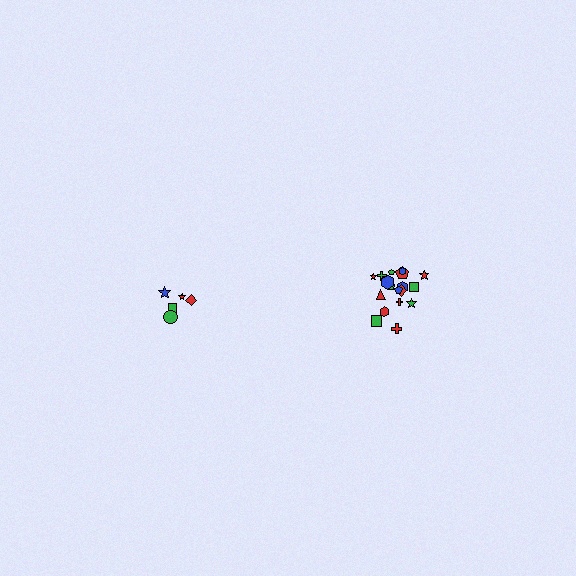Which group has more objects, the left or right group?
The right group.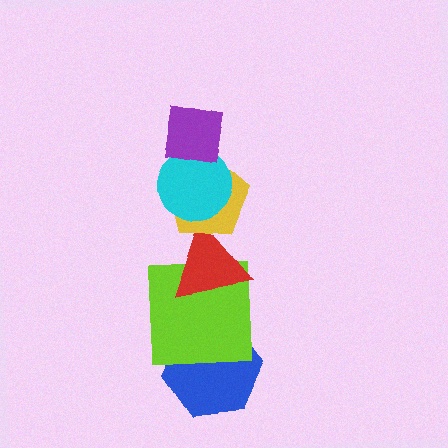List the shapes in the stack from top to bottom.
From top to bottom: the purple square, the cyan circle, the yellow pentagon, the red triangle, the lime square, the blue hexagon.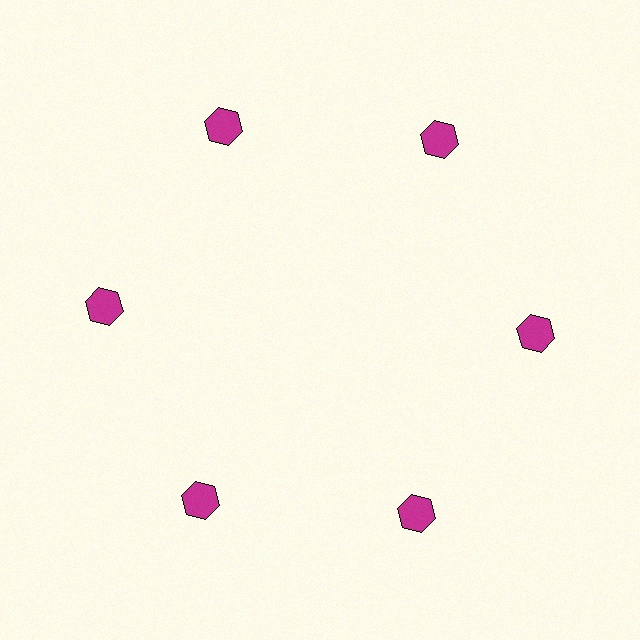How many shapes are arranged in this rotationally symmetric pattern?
There are 6 shapes, arranged in 6 groups of 1.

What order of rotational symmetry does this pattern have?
This pattern has 6-fold rotational symmetry.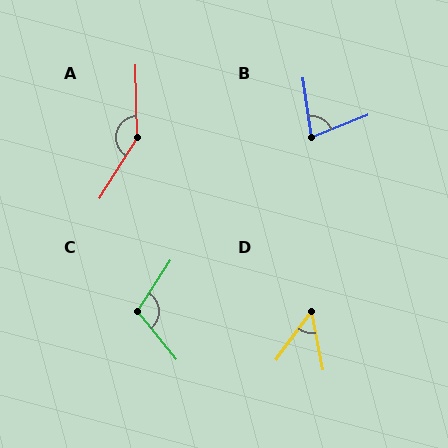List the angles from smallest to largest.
D (47°), B (77°), C (108°), A (147°).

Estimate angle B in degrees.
Approximately 77 degrees.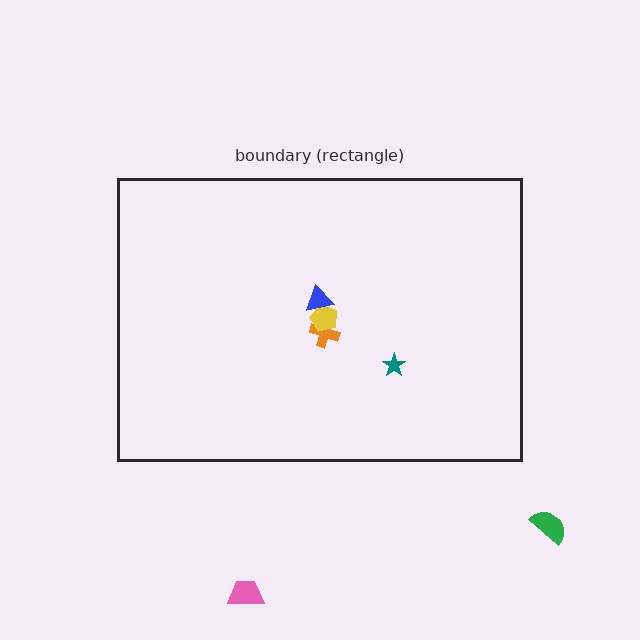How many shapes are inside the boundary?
4 inside, 2 outside.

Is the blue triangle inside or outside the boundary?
Inside.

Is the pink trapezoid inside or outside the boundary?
Outside.